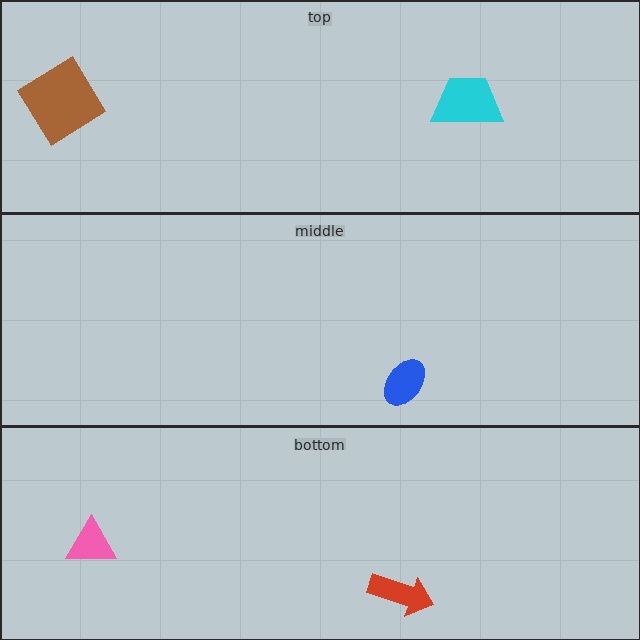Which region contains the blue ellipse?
The middle region.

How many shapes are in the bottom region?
2.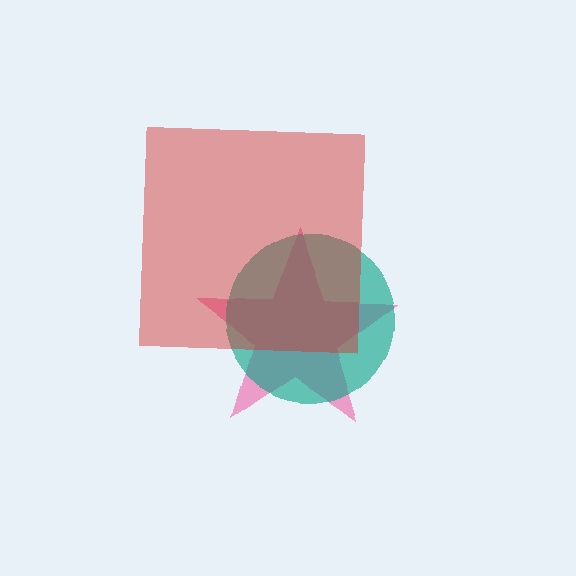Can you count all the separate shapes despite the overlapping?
Yes, there are 3 separate shapes.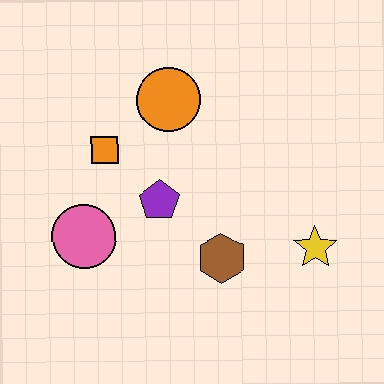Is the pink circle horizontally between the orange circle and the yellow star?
No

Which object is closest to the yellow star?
The brown hexagon is closest to the yellow star.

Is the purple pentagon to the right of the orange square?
Yes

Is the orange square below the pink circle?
No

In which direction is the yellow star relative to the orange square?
The yellow star is to the right of the orange square.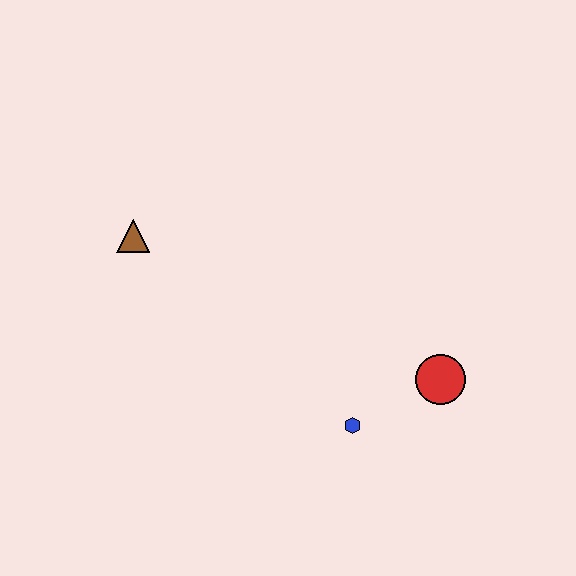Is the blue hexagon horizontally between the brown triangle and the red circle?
Yes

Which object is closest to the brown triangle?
The blue hexagon is closest to the brown triangle.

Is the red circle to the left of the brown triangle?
No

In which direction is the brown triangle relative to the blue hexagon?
The brown triangle is to the left of the blue hexagon.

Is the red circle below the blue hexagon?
No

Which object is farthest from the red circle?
The brown triangle is farthest from the red circle.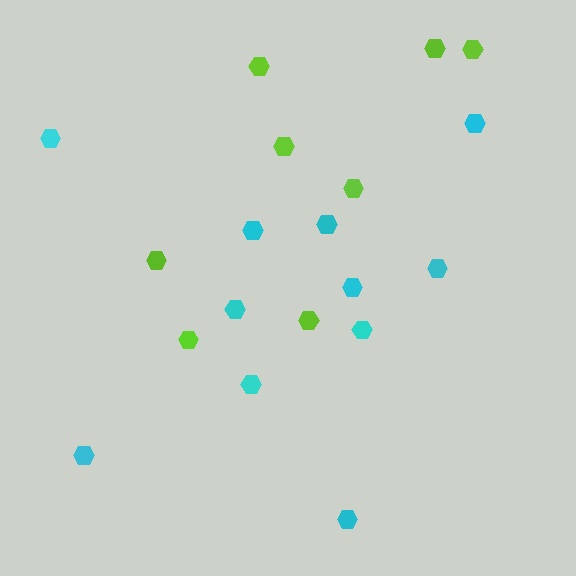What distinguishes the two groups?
There are 2 groups: one group of lime hexagons (8) and one group of cyan hexagons (11).